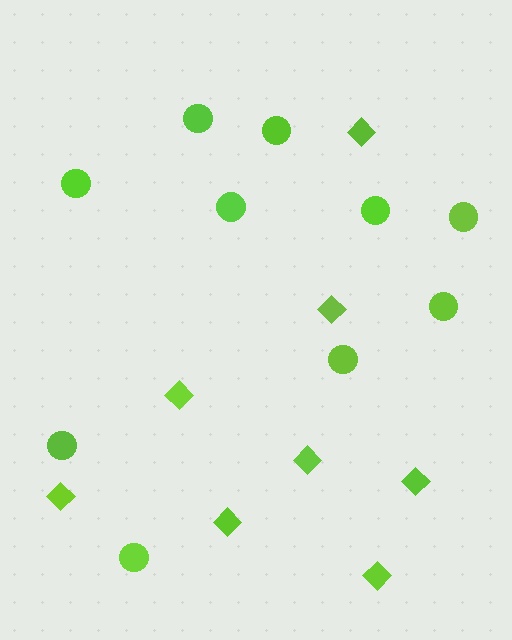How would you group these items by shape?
There are 2 groups: one group of circles (10) and one group of diamonds (8).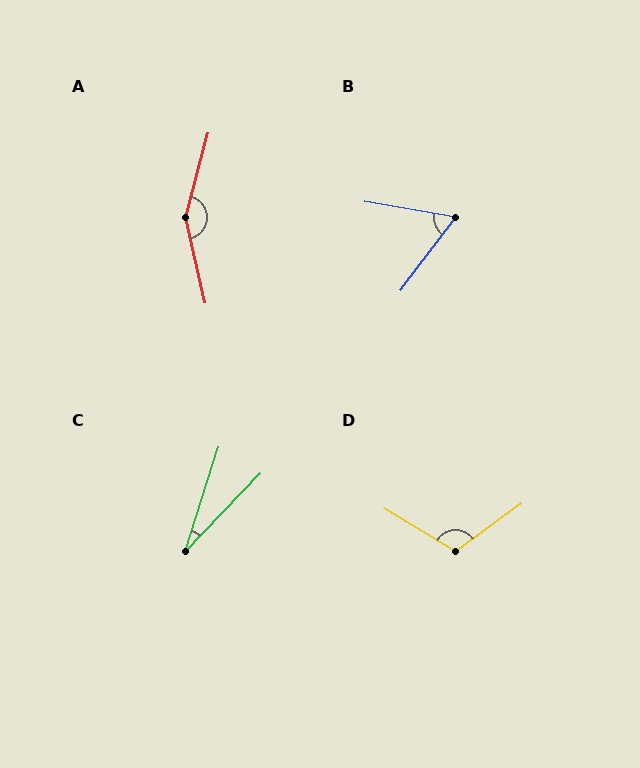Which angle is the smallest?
C, at approximately 26 degrees.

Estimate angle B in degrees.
Approximately 62 degrees.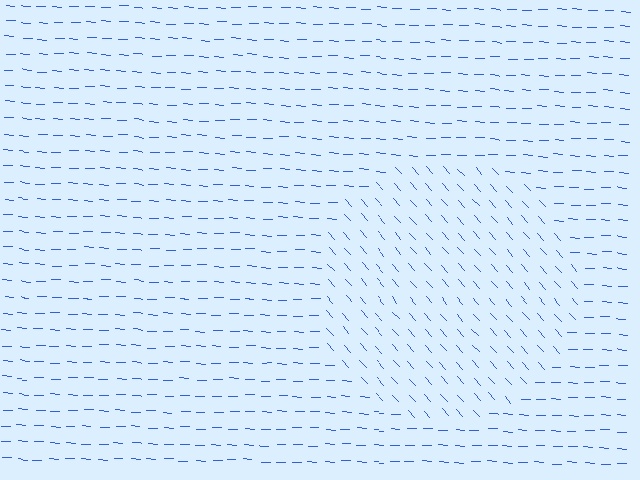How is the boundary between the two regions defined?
The boundary is defined purely by a change in line orientation (approximately 45 degrees difference). All lines are the same color and thickness.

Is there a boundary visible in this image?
Yes, there is a texture boundary formed by a change in line orientation.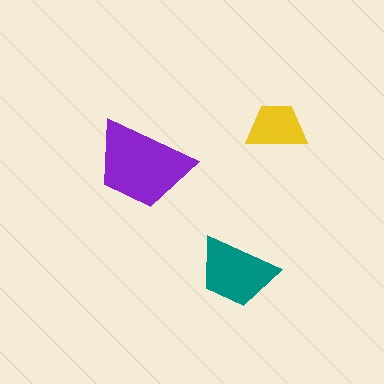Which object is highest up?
The yellow trapezoid is topmost.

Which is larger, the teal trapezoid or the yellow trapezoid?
The teal one.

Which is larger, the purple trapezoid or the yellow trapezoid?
The purple one.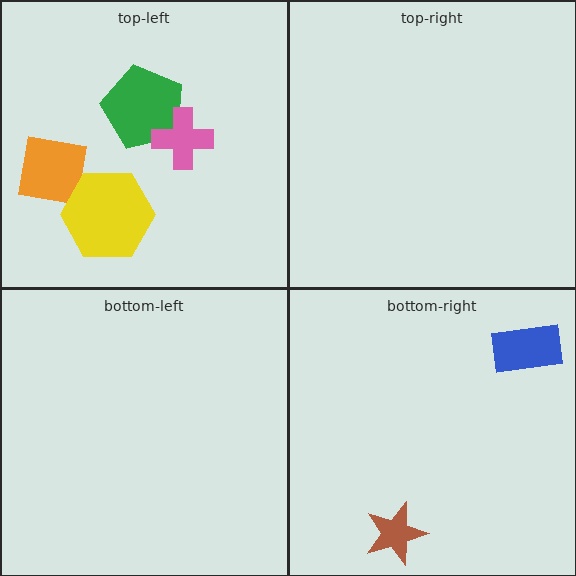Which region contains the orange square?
The top-left region.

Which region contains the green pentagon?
The top-left region.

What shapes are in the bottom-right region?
The blue rectangle, the brown star.